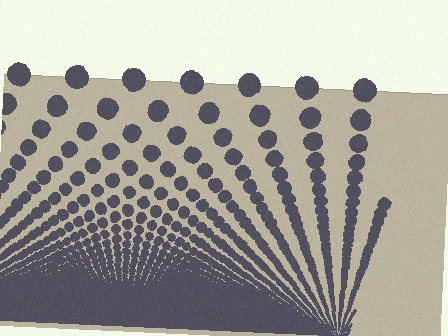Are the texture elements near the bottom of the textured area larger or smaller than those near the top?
Smaller. The gradient is inverted — elements near the bottom are smaller and denser.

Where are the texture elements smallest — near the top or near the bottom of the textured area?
Near the bottom.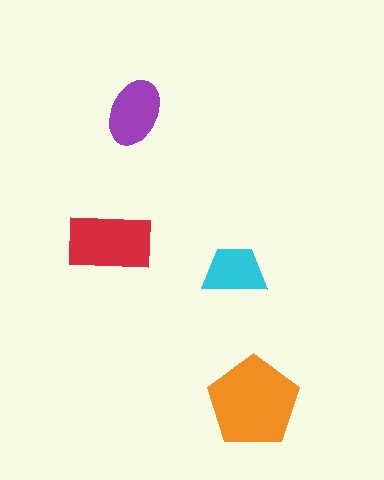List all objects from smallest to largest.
The cyan trapezoid, the purple ellipse, the red rectangle, the orange pentagon.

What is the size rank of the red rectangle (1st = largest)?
2nd.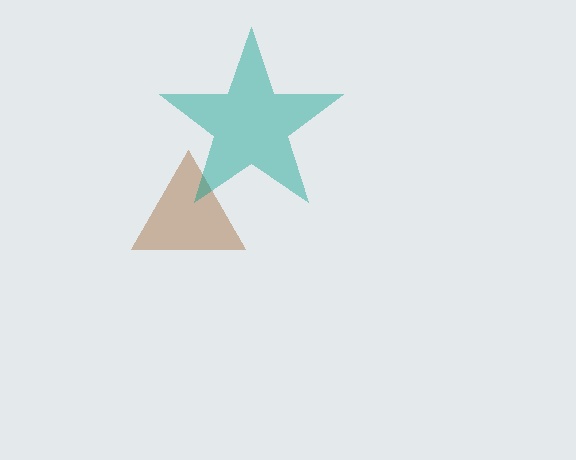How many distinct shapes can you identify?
There are 2 distinct shapes: a brown triangle, a teal star.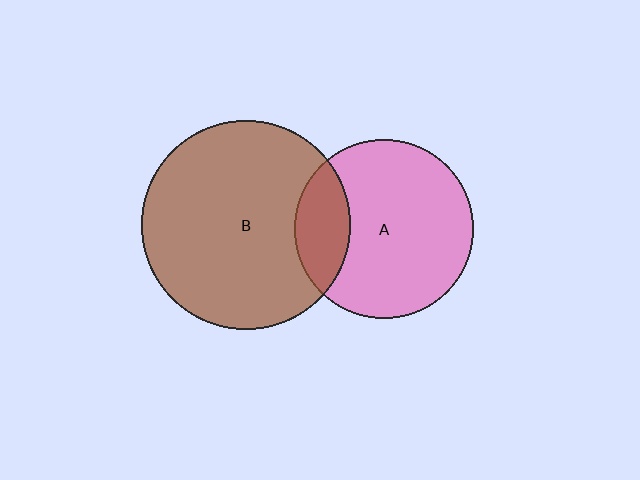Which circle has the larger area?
Circle B (brown).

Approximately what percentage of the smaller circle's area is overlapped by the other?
Approximately 20%.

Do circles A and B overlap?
Yes.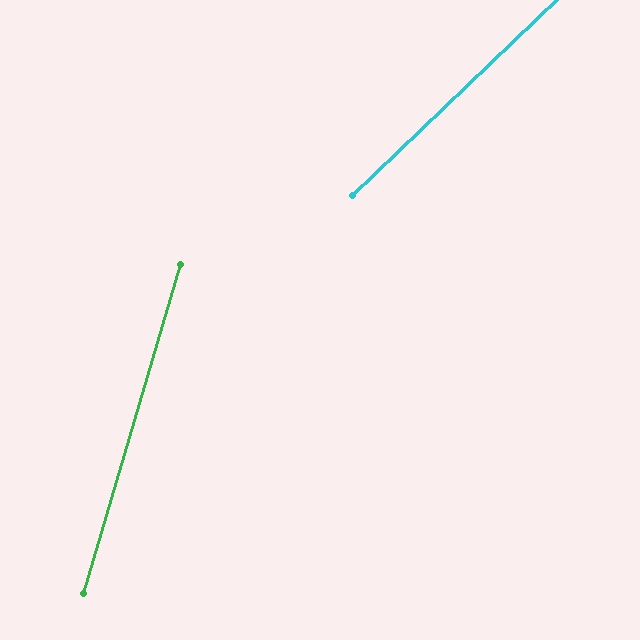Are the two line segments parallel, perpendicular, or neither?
Neither parallel nor perpendicular — they differ by about 30°.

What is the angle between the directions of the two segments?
Approximately 30 degrees.